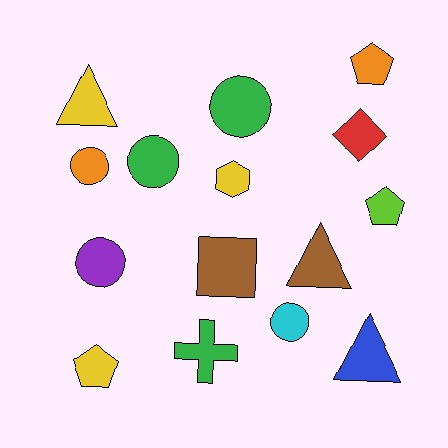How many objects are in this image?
There are 15 objects.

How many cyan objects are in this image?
There is 1 cyan object.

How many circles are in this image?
There are 5 circles.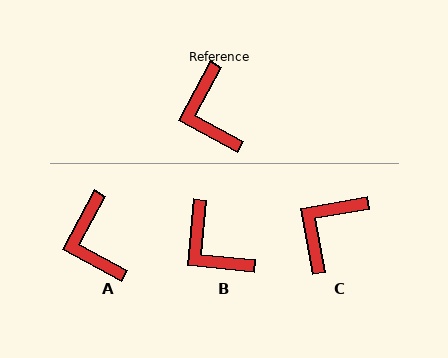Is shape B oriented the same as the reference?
No, it is off by about 23 degrees.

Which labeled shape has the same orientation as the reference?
A.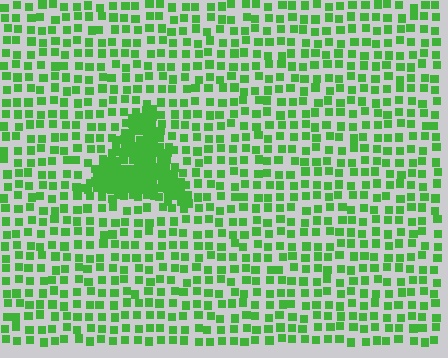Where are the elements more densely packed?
The elements are more densely packed inside the triangle boundary.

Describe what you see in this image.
The image contains small green elements arranged at two different densities. A triangle-shaped region is visible where the elements are more densely packed than the surrounding area.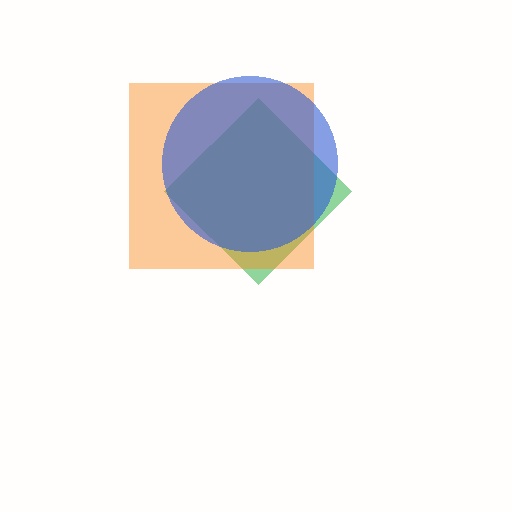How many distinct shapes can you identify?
There are 3 distinct shapes: a green diamond, an orange square, a blue circle.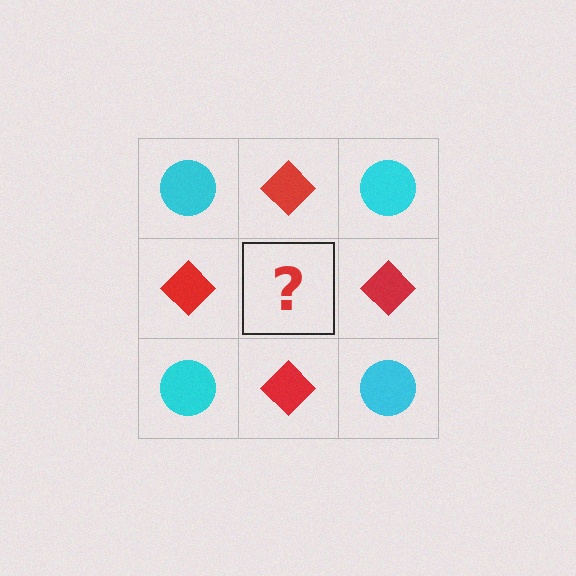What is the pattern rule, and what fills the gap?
The rule is that it alternates cyan circle and red diamond in a checkerboard pattern. The gap should be filled with a cyan circle.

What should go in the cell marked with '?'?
The missing cell should contain a cyan circle.